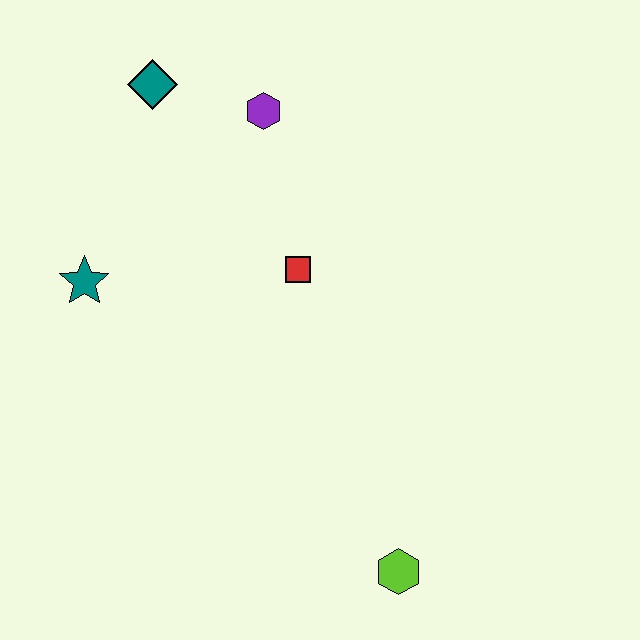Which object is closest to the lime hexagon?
The red square is closest to the lime hexagon.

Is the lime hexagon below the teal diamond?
Yes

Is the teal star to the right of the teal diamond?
No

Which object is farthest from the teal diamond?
The lime hexagon is farthest from the teal diamond.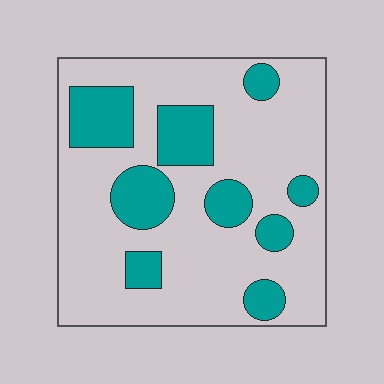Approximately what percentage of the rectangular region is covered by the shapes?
Approximately 25%.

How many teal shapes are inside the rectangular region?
9.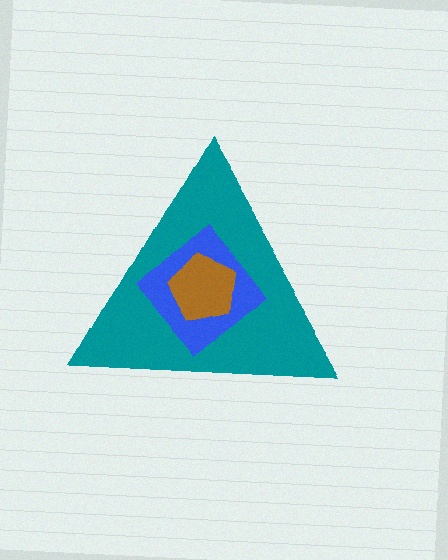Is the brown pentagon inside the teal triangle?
Yes.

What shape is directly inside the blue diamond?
The brown pentagon.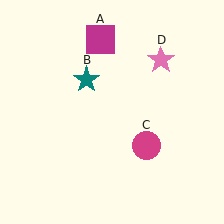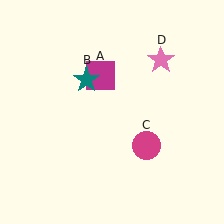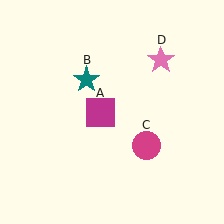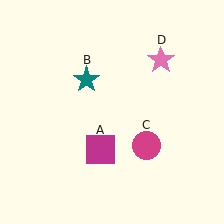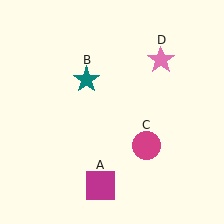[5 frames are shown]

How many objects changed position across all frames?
1 object changed position: magenta square (object A).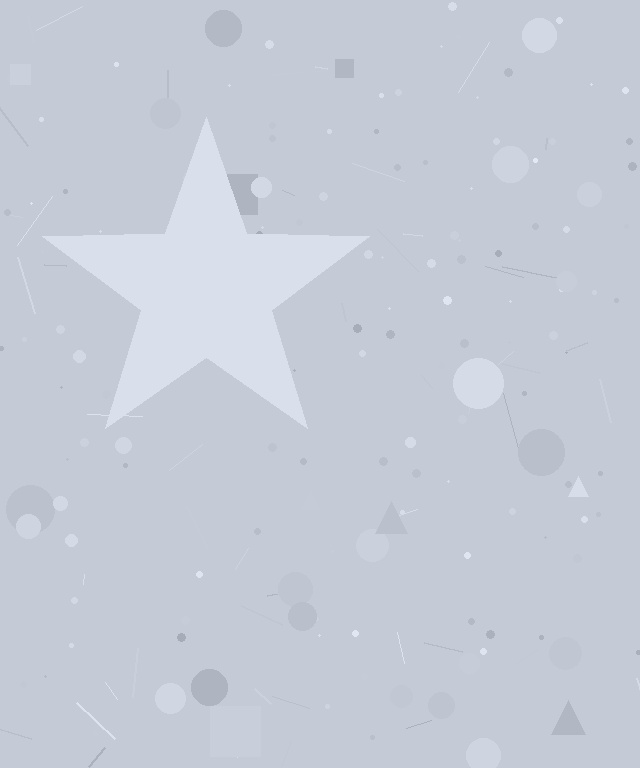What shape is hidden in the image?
A star is hidden in the image.